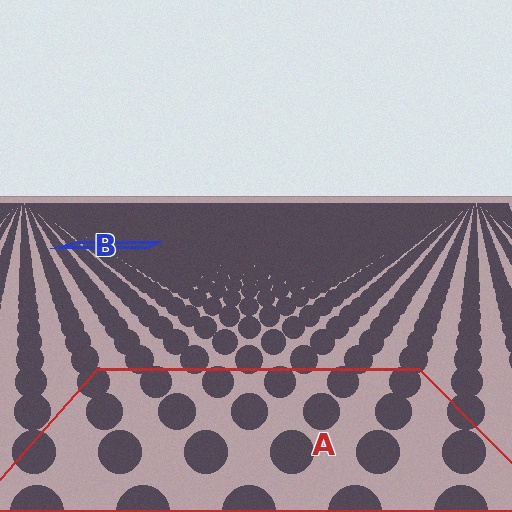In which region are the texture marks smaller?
The texture marks are smaller in region B, because it is farther away.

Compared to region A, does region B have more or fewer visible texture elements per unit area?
Region B has more texture elements per unit area — they are packed more densely because it is farther away.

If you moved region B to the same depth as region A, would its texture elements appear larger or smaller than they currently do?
They would appear larger. At a closer depth, the same texture elements are projected at a bigger on-screen size.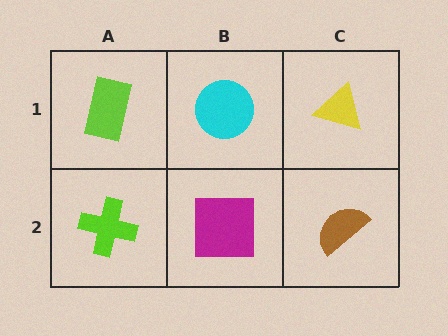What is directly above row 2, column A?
A lime rectangle.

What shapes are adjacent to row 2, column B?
A cyan circle (row 1, column B), a lime cross (row 2, column A), a brown semicircle (row 2, column C).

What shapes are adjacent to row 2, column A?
A lime rectangle (row 1, column A), a magenta square (row 2, column B).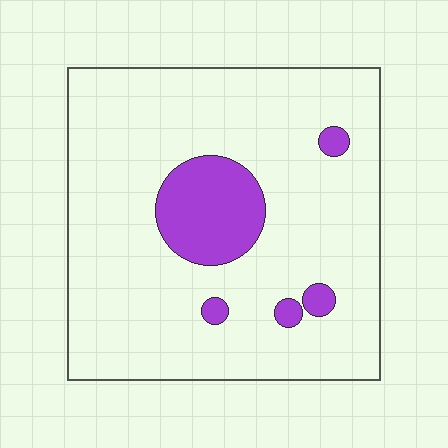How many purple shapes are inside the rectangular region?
5.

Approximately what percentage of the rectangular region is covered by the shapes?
Approximately 15%.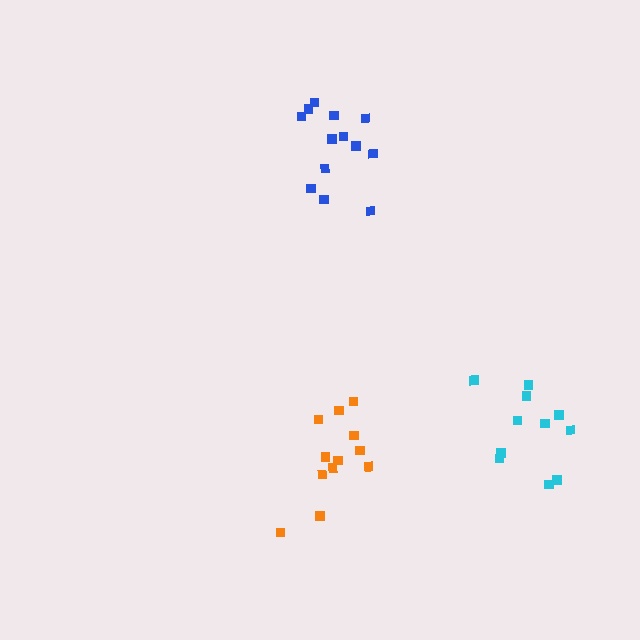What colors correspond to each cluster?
The clusters are colored: orange, blue, cyan.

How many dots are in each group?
Group 1: 12 dots, Group 2: 13 dots, Group 3: 11 dots (36 total).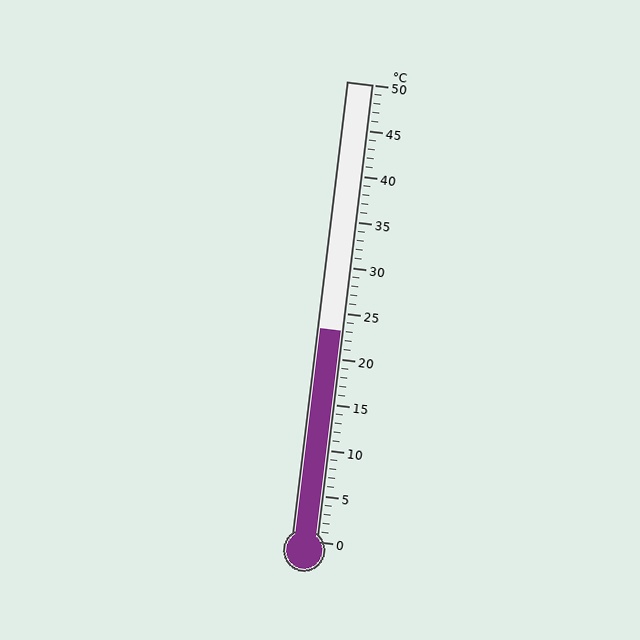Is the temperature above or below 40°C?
The temperature is below 40°C.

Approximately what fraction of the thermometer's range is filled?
The thermometer is filled to approximately 45% of its range.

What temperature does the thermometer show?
The thermometer shows approximately 23°C.